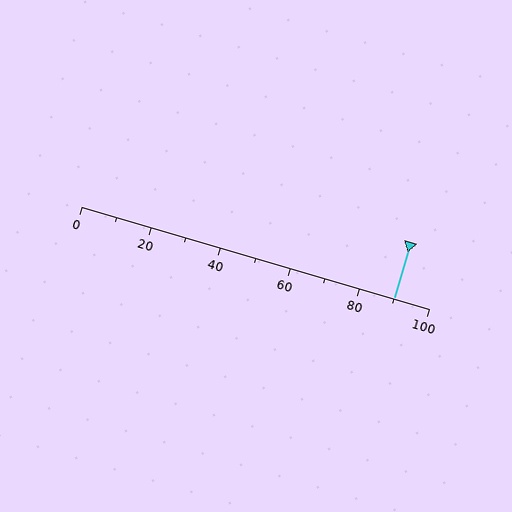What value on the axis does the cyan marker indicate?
The marker indicates approximately 90.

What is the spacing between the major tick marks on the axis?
The major ticks are spaced 20 apart.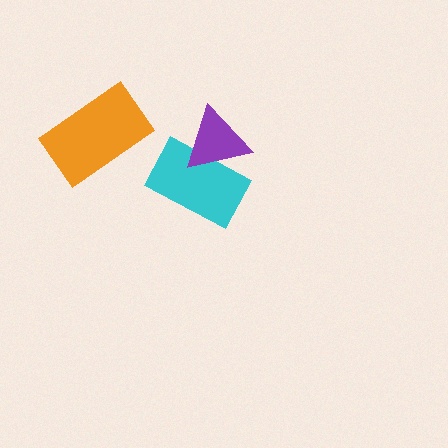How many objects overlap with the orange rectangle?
0 objects overlap with the orange rectangle.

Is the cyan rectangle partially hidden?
Yes, it is partially covered by another shape.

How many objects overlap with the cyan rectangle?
1 object overlaps with the cyan rectangle.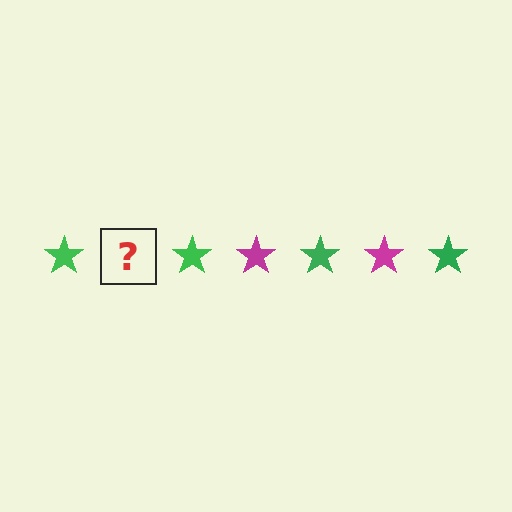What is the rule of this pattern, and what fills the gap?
The rule is that the pattern cycles through green, magenta stars. The gap should be filled with a magenta star.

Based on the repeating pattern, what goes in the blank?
The blank should be a magenta star.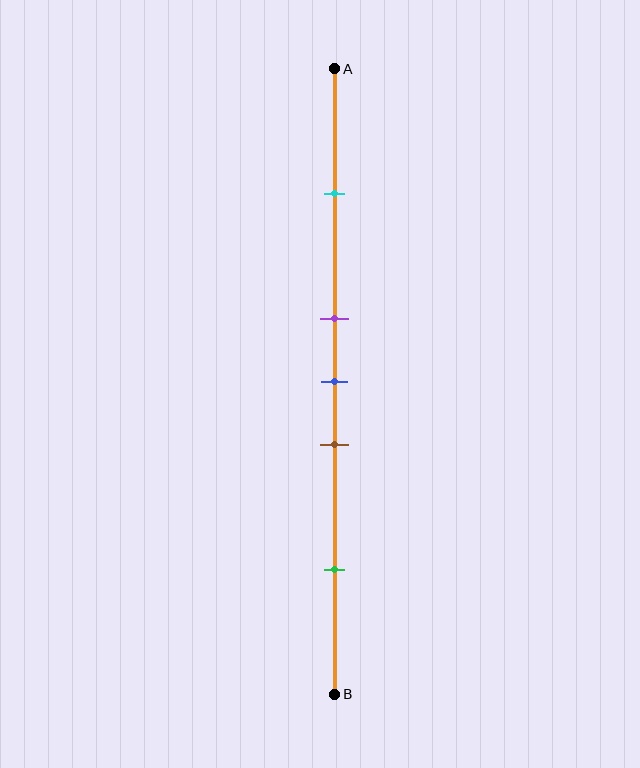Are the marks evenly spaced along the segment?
No, the marks are not evenly spaced.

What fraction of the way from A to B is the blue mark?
The blue mark is approximately 50% (0.5) of the way from A to B.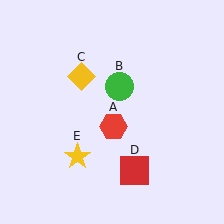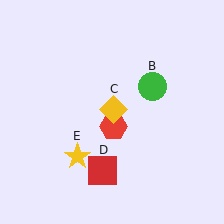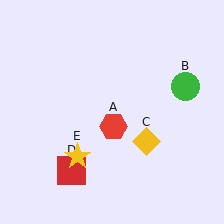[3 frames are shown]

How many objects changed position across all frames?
3 objects changed position: green circle (object B), yellow diamond (object C), red square (object D).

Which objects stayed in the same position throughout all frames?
Red hexagon (object A) and yellow star (object E) remained stationary.